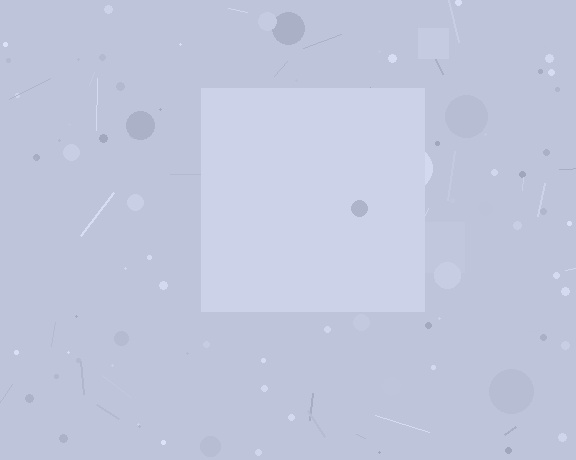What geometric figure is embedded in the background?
A square is embedded in the background.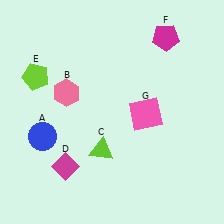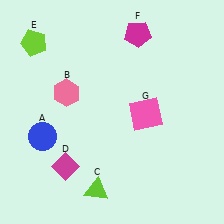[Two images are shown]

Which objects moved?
The objects that moved are: the lime triangle (C), the lime pentagon (E), the magenta pentagon (F).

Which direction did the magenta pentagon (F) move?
The magenta pentagon (F) moved left.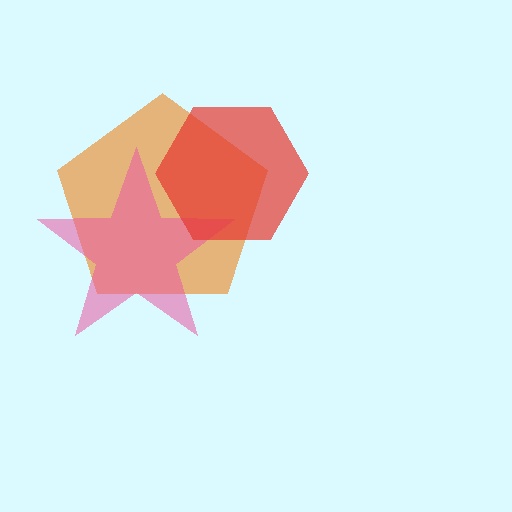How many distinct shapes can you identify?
There are 3 distinct shapes: an orange pentagon, a pink star, a red hexagon.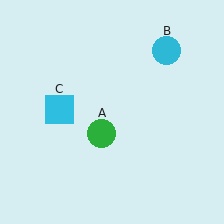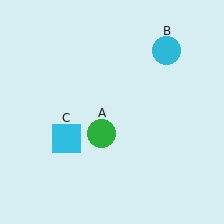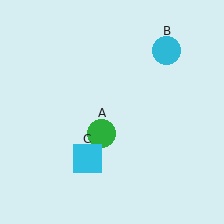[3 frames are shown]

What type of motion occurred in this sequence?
The cyan square (object C) rotated counterclockwise around the center of the scene.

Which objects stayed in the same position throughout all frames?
Green circle (object A) and cyan circle (object B) remained stationary.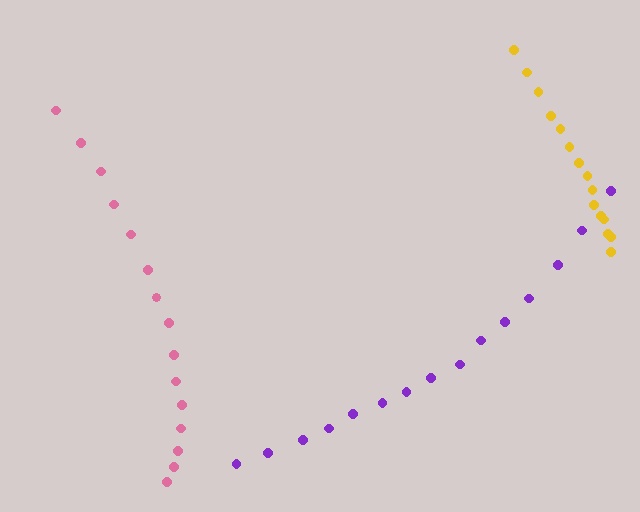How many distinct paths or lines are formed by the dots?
There are 3 distinct paths.